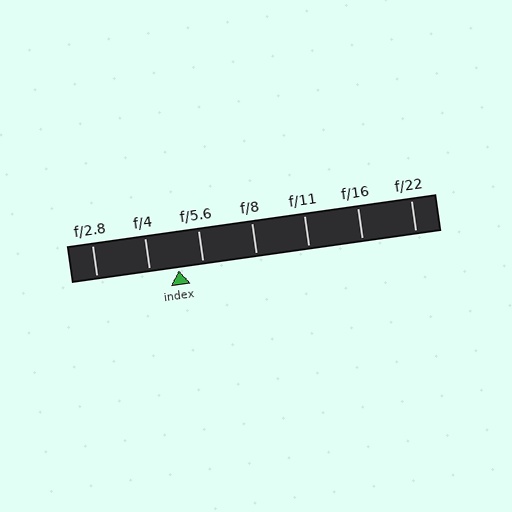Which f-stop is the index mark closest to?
The index mark is closest to f/5.6.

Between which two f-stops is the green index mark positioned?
The index mark is between f/4 and f/5.6.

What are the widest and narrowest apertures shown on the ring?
The widest aperture shown is f/2.8 and the narrowest is f/22.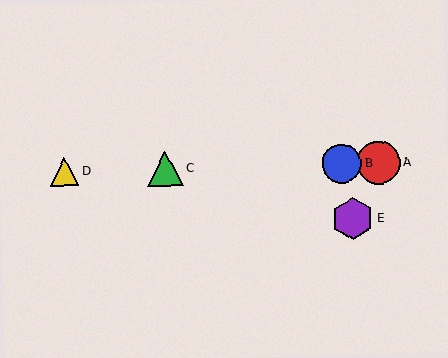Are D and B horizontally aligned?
Yes, both are at y≈172.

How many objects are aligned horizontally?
4 objects (A, B, C, D) are aligned horizontally.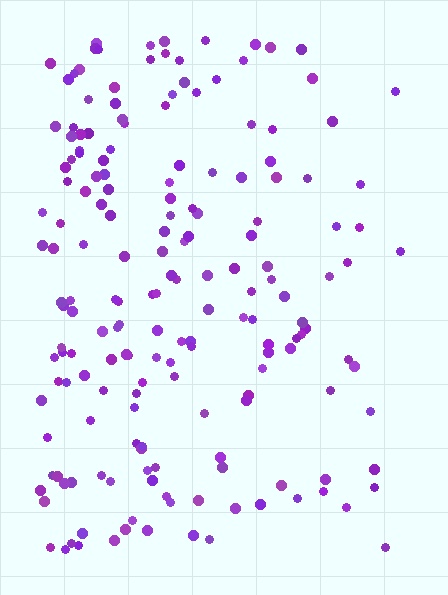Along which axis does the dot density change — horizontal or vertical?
Horizontal.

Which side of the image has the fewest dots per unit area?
The right.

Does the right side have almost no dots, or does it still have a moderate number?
Still a moderate number, just noticeably fewer than the left.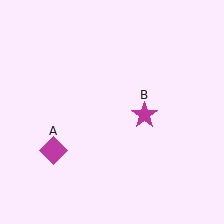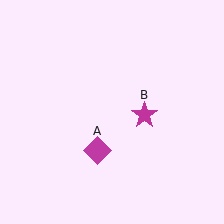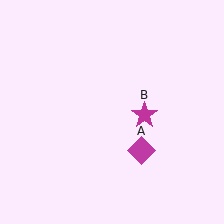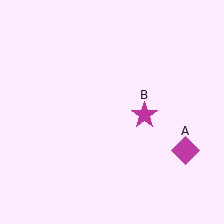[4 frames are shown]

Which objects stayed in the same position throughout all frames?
Magenta star (object B) remained stationary.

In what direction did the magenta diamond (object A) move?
The magenta diamond (object A) moved right.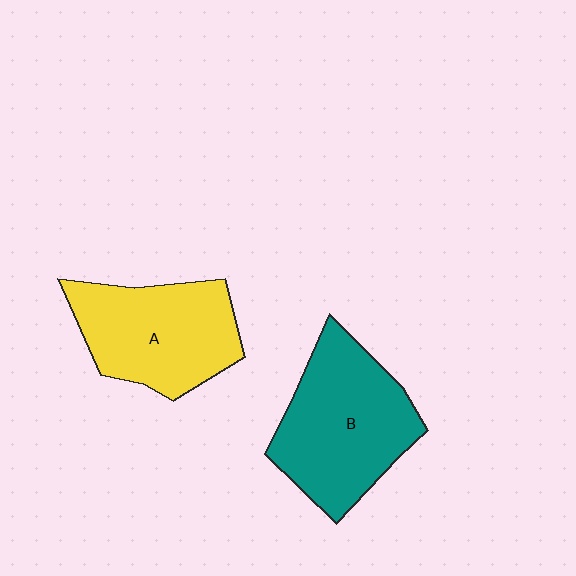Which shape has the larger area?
Shape B (teal).